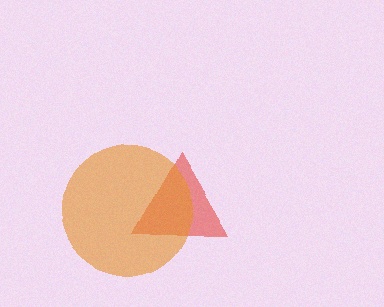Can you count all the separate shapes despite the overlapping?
Yes, there are 2 separate shapes.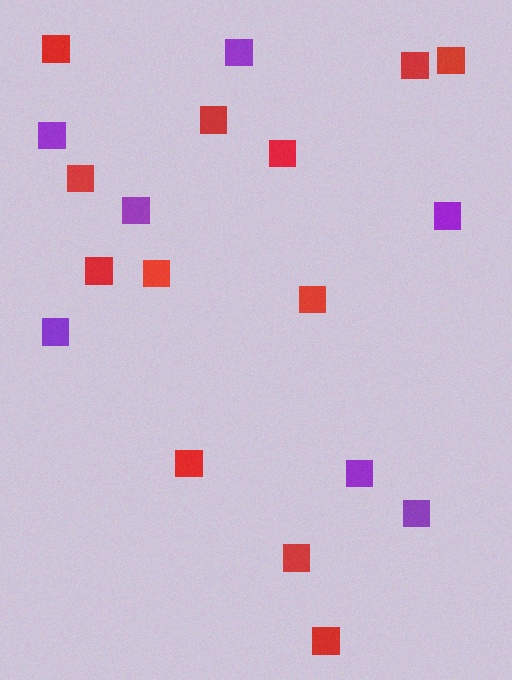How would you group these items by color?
There are 2 groups: one group of purple squares (7) and one group of red squares (12).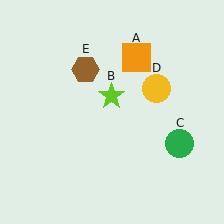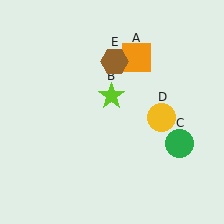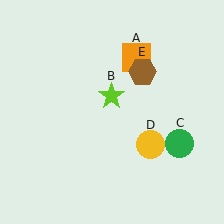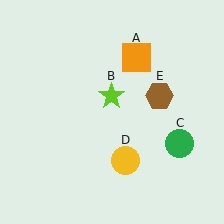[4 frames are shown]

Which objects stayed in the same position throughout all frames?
Orange square (object A) and lime star (object B) and green circle (object C) remained stationary.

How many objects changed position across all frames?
2 objects changed position: yellow circle (object D), brown hexagon (object E).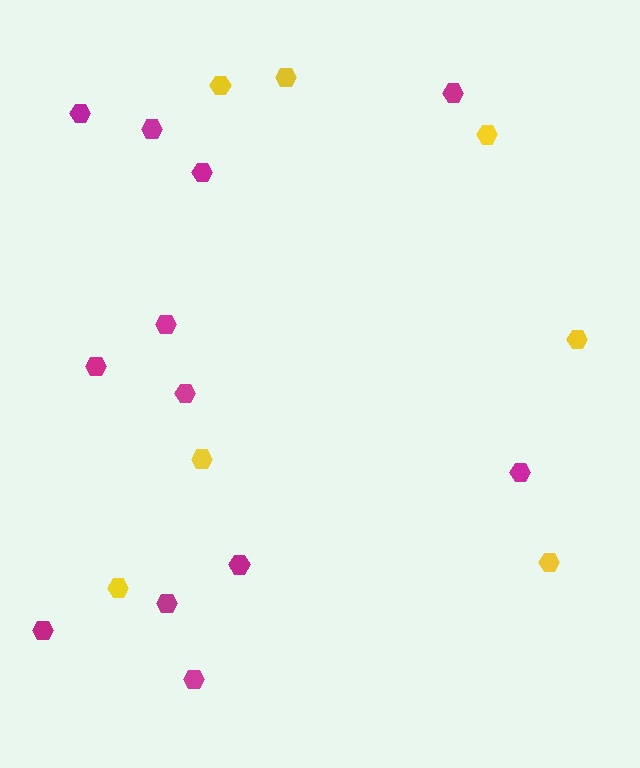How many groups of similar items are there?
There are 2 groups: one group of yellow hexagons (7) and one group of magenta hexagons (12).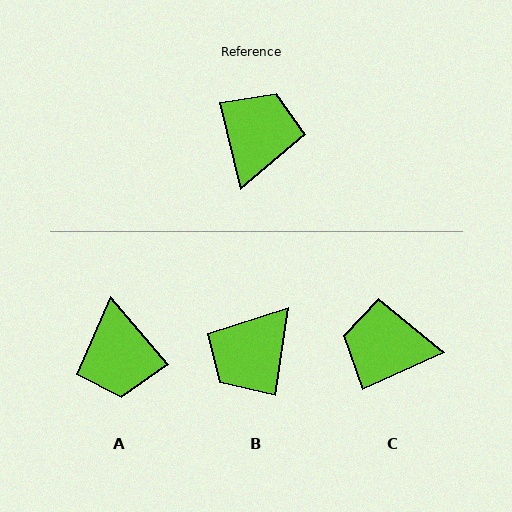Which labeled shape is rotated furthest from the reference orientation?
B, about 158 degrees away.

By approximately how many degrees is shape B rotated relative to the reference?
Approximately 158 degrees counter-clockwise.